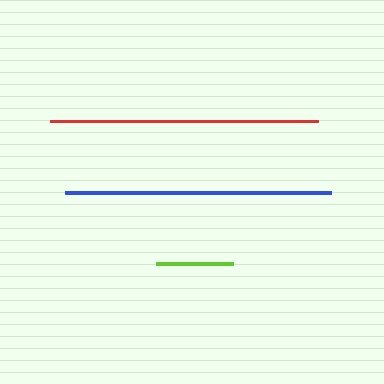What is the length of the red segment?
The red segment is approximately 268 pixels long.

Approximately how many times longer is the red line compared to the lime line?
The red line is approximately 3.5 times the length of the lime line.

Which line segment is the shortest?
The lime line is the shortest at approximately 78 pixels.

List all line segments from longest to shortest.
From longest to shortest: red, blue, lime.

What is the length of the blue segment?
The blue segment is approximately 266 pixels long.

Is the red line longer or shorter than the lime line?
The red line is longer than the lime line.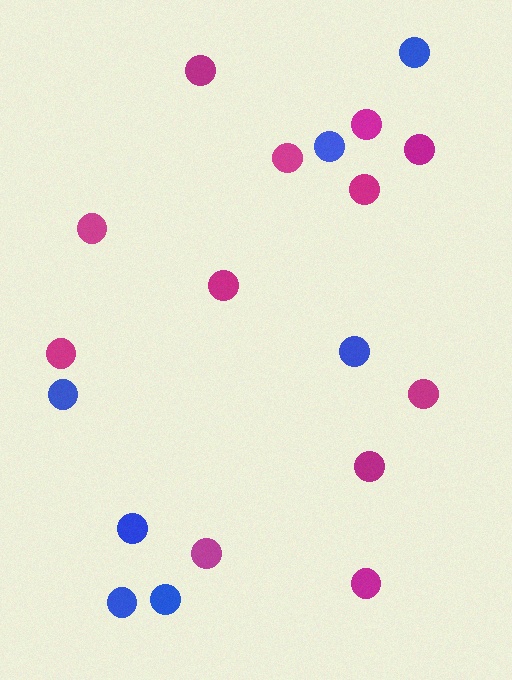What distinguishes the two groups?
There are 2 groups: one group of magenta circles (12) and one group of blue circles (7).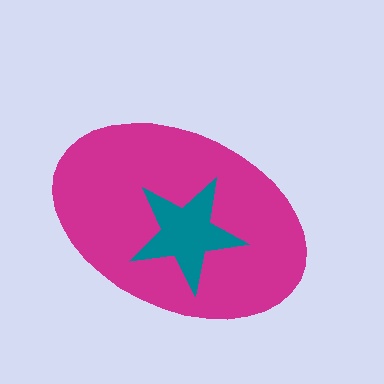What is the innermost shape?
The teal star.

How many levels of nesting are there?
2.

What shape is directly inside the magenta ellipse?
The teal star.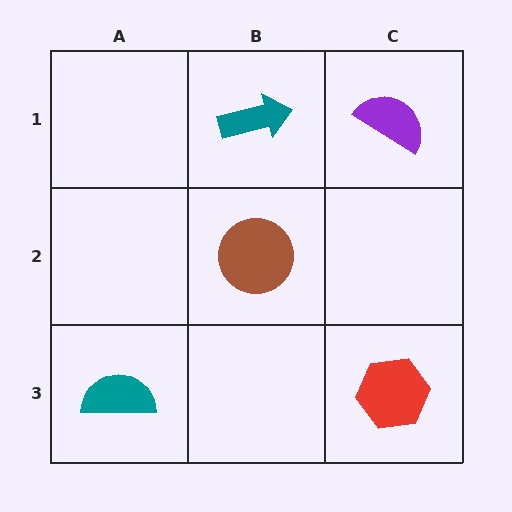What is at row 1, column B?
A teal arrow.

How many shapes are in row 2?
1 shape.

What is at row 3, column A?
A teal semicircle.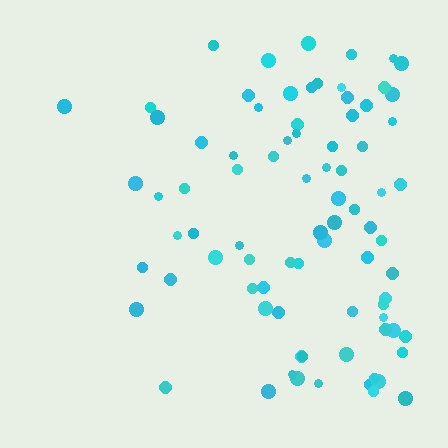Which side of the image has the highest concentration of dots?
The right.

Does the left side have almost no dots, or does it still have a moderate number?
Still a moderate number, just noticeably fewer than the right.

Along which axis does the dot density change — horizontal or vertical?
Horizontal.